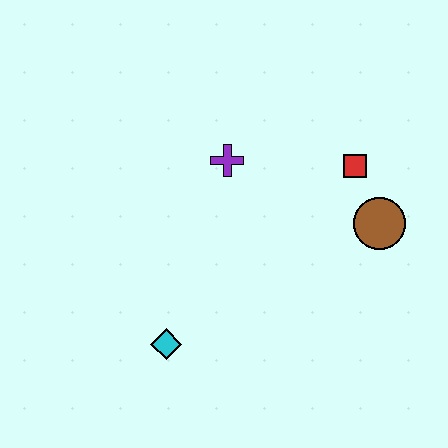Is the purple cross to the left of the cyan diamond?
No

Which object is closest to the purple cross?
The red square is closest to the purple cross.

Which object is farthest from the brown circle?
The cyan diamond is farthest from the brown circle.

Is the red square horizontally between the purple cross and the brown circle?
Yes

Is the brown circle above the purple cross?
No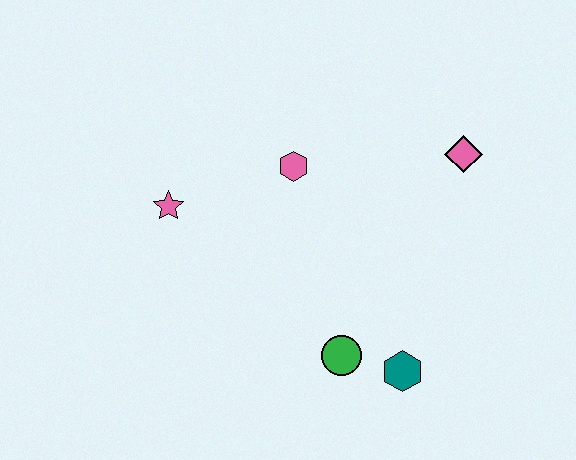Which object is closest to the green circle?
The teal hexagon is closest to the green circle.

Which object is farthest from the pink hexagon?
The teal hexagon is farthest from the pink hexagon.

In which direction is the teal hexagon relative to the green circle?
The teal hexagon is to the right of the green circle.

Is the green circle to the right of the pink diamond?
No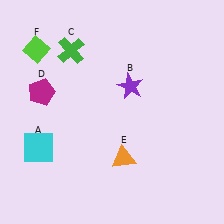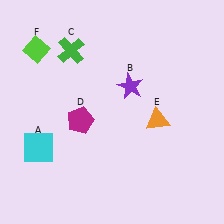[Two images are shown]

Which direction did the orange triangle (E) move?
The orange triangle (E) moved up.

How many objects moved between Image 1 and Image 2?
2 objects moved between the two images.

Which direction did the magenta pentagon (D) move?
The magenta pentagon (D) moved right.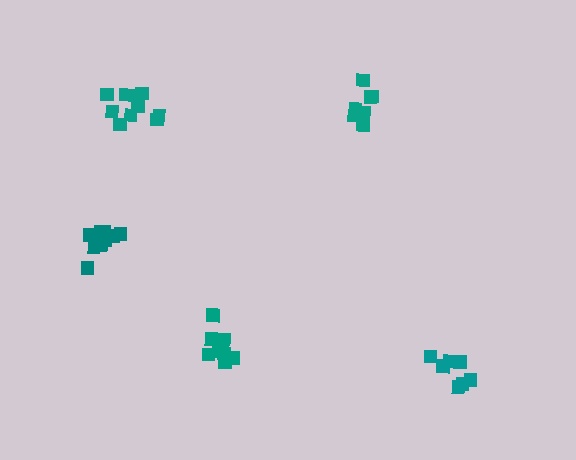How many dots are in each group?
Group 1: 10 dots, Group 2: 7 dots, Group 3: 11 dots, Group 4: 10 dots, Group 5: 7 dots (45 total).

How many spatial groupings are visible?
There are 5 spatial groupings.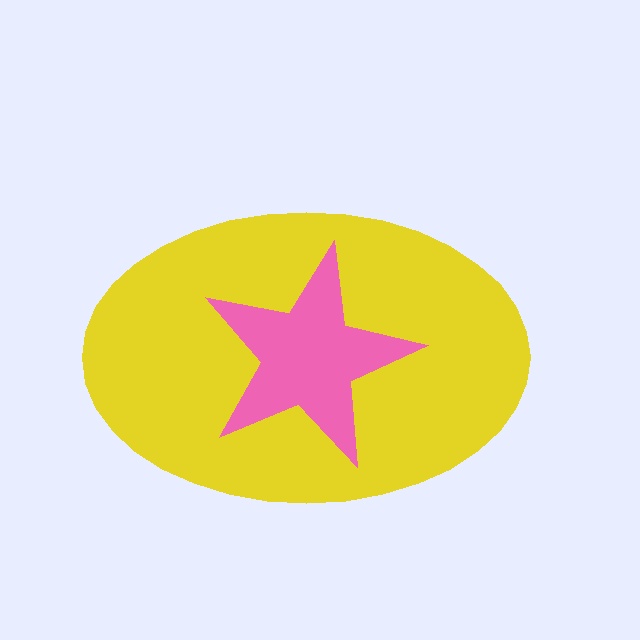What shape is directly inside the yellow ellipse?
The pink star.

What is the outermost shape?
The yellow ellipse.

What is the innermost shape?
The pink star.